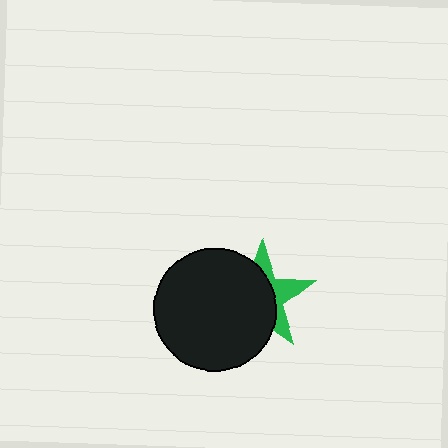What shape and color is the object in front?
The object in front is a black circle.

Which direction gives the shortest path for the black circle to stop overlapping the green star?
Moving left gives the shortest separation.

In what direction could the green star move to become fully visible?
The green star could move right. That would shift it out from behind the black circle entirely.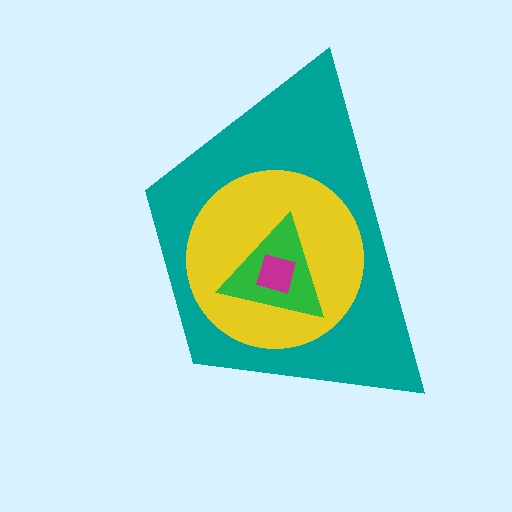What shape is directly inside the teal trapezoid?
The yellow circle.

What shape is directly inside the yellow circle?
The green triangle.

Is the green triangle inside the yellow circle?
Yes.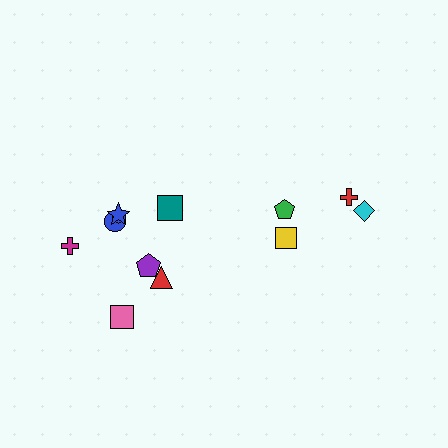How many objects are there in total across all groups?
There are 12 objects.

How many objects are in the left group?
There are 8 objects.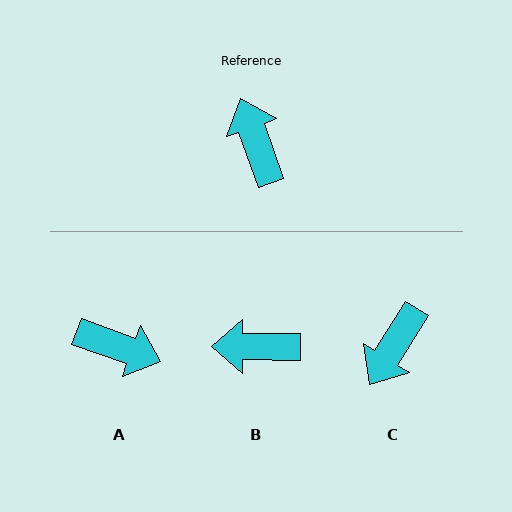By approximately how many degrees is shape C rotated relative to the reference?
Approximately 129 degrees counter-clockwise.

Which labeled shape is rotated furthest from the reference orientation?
A, about 129 degrees away.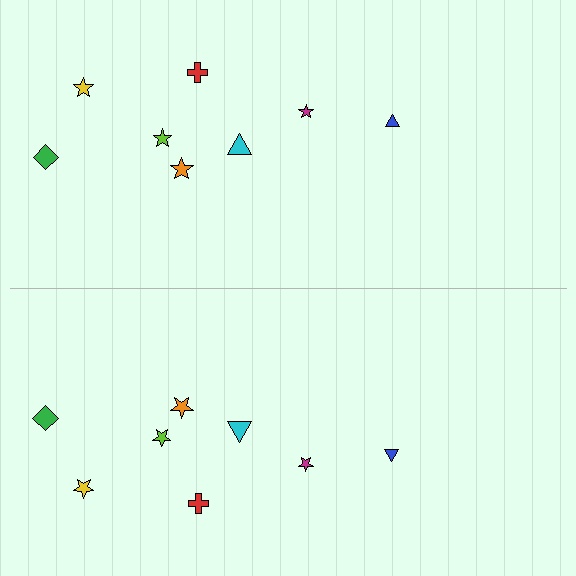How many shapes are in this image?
There are 16 shapes in this image.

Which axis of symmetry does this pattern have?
The pattern has a horizontal axis of symmetry running through the center of the image.